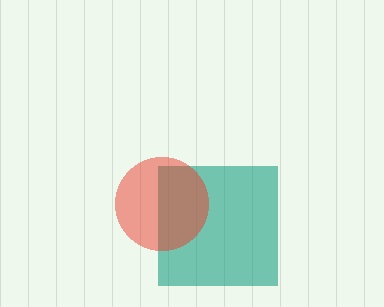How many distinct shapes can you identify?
There are 2 distinct shapes: a teal square, a red circle.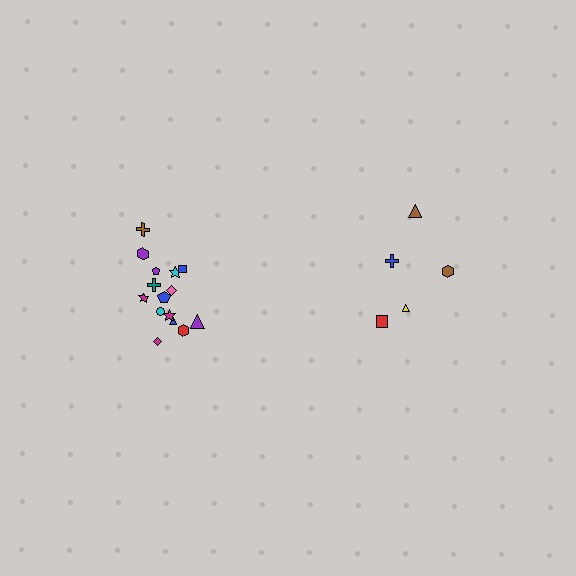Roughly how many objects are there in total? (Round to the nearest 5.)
Roughly 20 objects in total.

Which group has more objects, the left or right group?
The left group.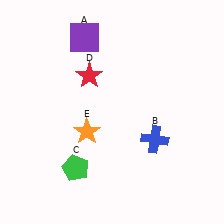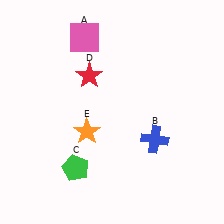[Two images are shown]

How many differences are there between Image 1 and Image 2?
There is 1 difference between the two images.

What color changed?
The square (A) changed from purple in Image 1 to pink in Image 2.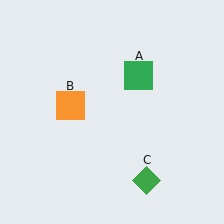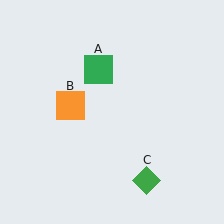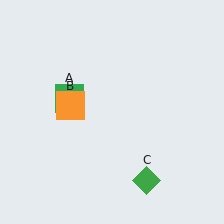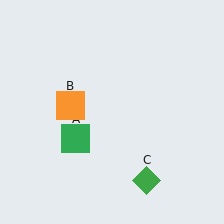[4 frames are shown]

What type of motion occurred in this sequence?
The green square (object A) rotated counterclockwise around the center of the scene.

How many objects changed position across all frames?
1 object changed position: green square (object A).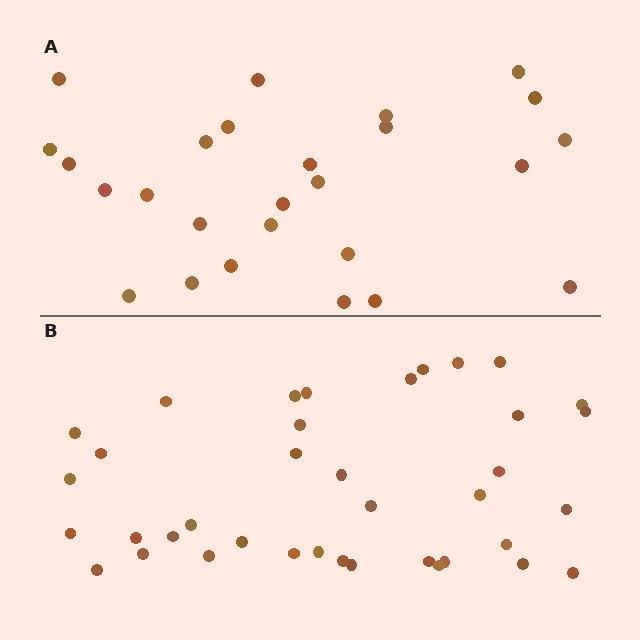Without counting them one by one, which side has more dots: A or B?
Region B (the bottom region) has more dots.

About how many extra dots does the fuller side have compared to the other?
Region B has roughly 12 or so more dots than region A.